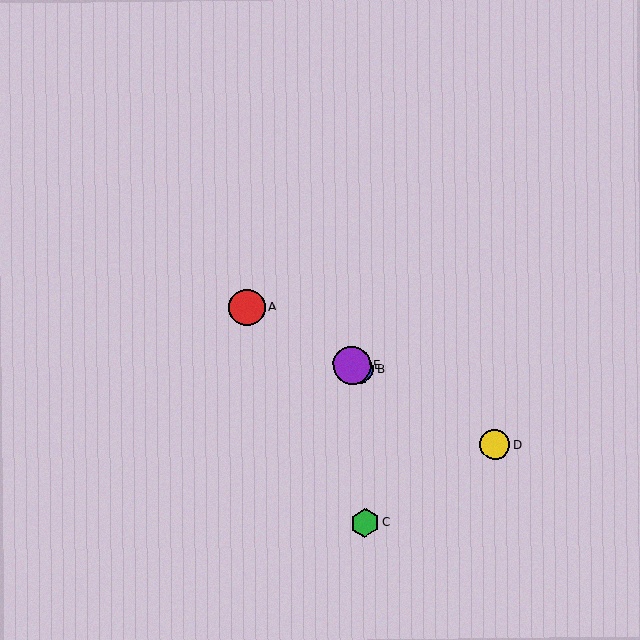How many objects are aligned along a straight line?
4 objects (A, B, D, E) are aligned along a straight line.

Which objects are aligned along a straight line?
Objects A, B, D, E are aligned along a straight line.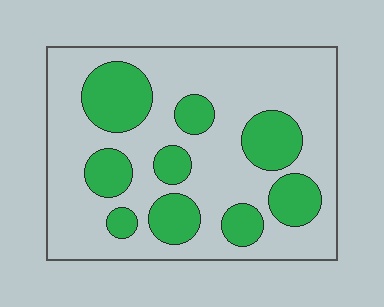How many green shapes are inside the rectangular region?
9.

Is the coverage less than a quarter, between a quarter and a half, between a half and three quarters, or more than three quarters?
Between a quarter and a half.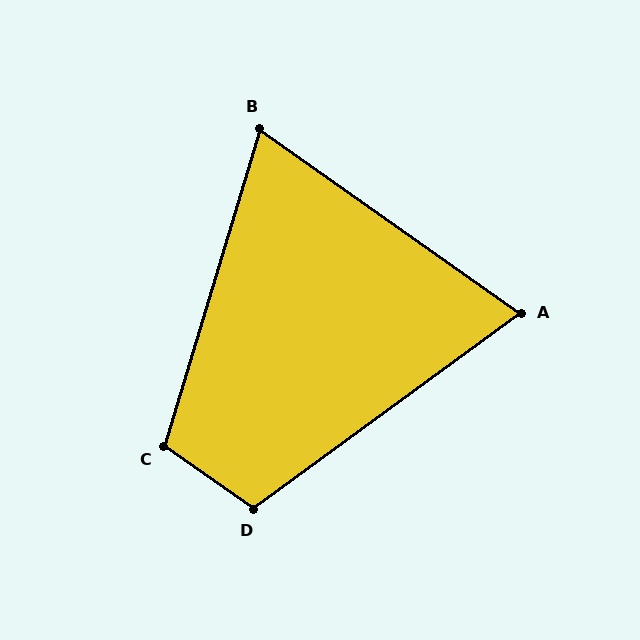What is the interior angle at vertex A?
Approximately 72 degrees (acute).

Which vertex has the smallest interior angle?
B, at approximately 71 degrees.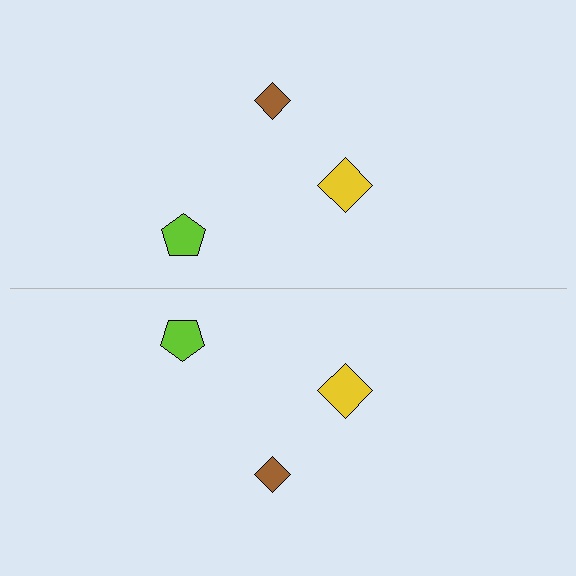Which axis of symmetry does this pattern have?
The pattern has a horizontal axis of symmetry running through the center of the image.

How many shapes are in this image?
There are 6 shapes in this image.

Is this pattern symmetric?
Yes, this pattern has bilateral (reflection) symmetry.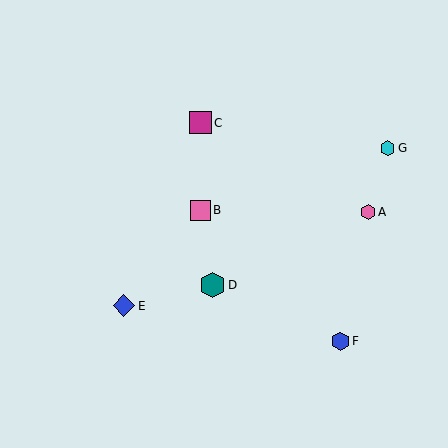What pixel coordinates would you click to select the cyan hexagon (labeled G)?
Click at (388, 148) to select the cyan hexagon G.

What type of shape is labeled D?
Shape D is a teal hexagon.